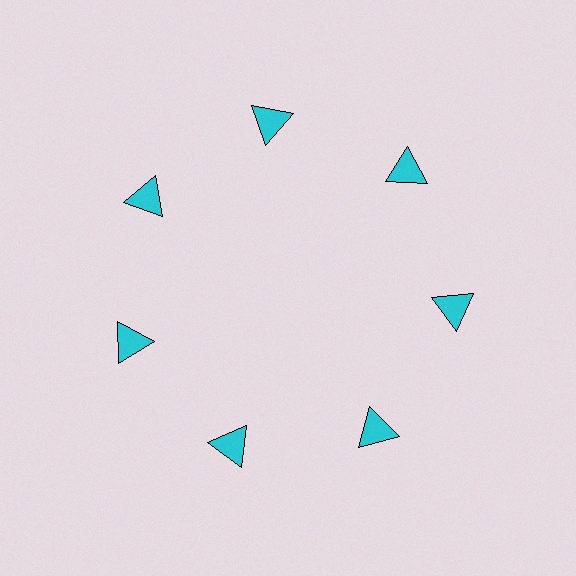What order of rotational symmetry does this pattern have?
This pattern has 7-fold rotational symmetry.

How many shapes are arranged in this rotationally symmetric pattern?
There are 7 shapes, arranged in 7 groups of 1.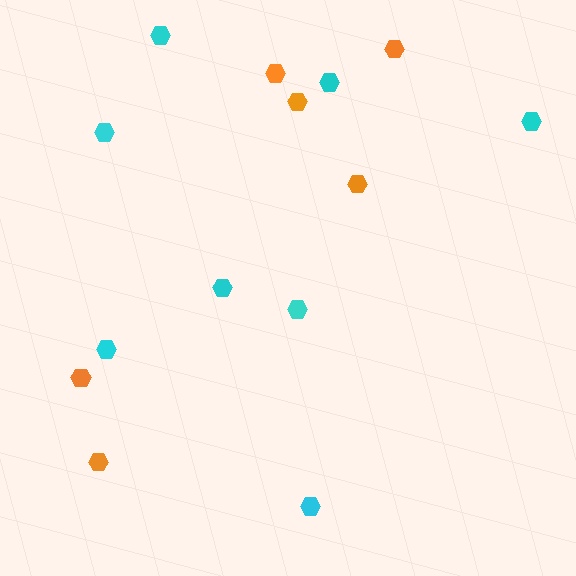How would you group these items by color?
There are 2 groups: one group of cyan hexagons (8) and one group of orange hexagons (6).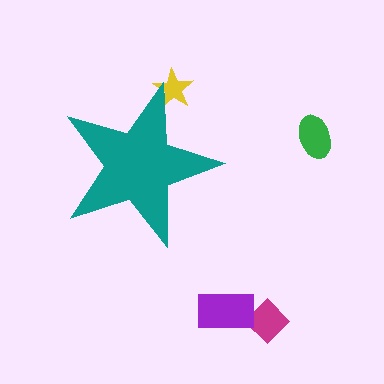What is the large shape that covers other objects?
A teal star.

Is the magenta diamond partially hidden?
No, the magenta diamond is fully visible.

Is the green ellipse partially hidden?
No, the green ellipse is fully visible.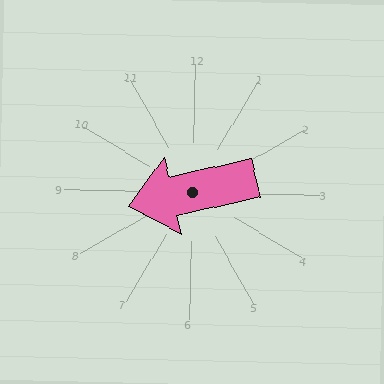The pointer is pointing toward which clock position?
Roughly 9 o'clock.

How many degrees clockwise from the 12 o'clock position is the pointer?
Approximately 256 degrees.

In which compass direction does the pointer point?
West.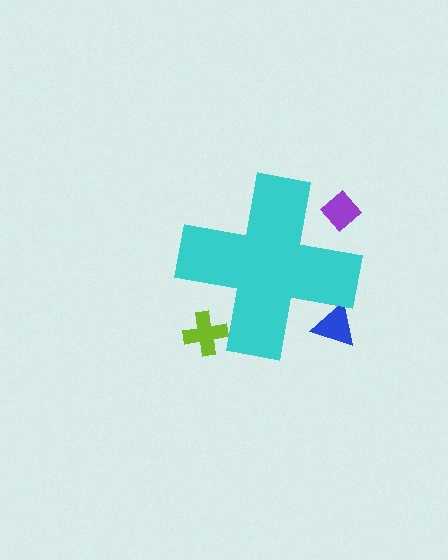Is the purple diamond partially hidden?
Yes, the purple diamond is partially hidden behind the cyan cross.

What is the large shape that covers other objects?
A cyan cross.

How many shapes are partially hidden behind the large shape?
3 shapes are partially hidden.